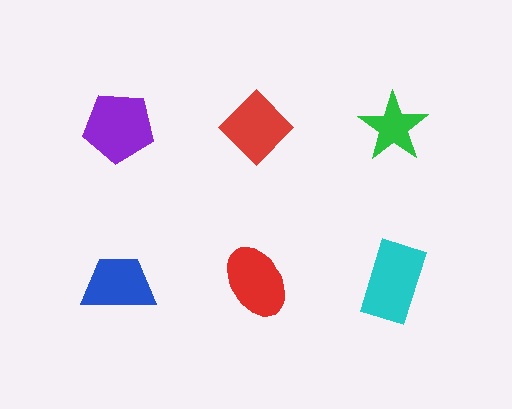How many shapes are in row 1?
3 shapes.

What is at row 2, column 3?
A cyan rectangle.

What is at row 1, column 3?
A green star.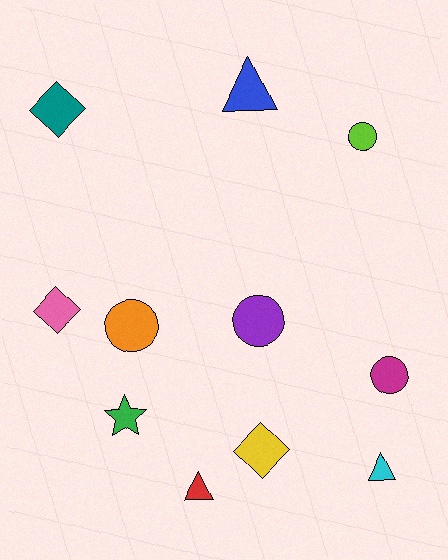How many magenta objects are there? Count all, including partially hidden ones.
There is 1 magenta object.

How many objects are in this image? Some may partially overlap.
There are 11 objects.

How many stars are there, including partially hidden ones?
There is 1 star.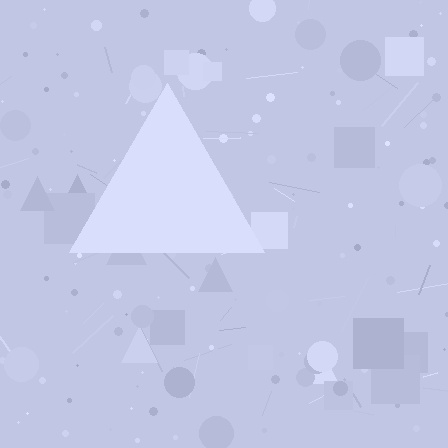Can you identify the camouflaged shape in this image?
The camouflaged shape is a triangle.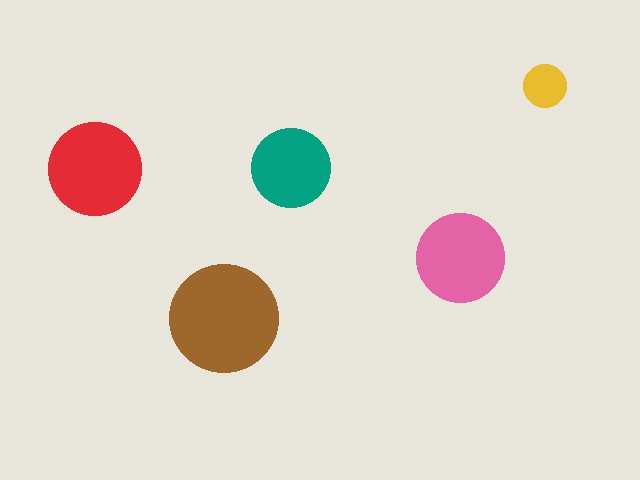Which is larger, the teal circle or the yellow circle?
The teal one.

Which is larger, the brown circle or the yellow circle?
The brown one.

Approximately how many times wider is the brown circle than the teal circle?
About 1.5 times wider.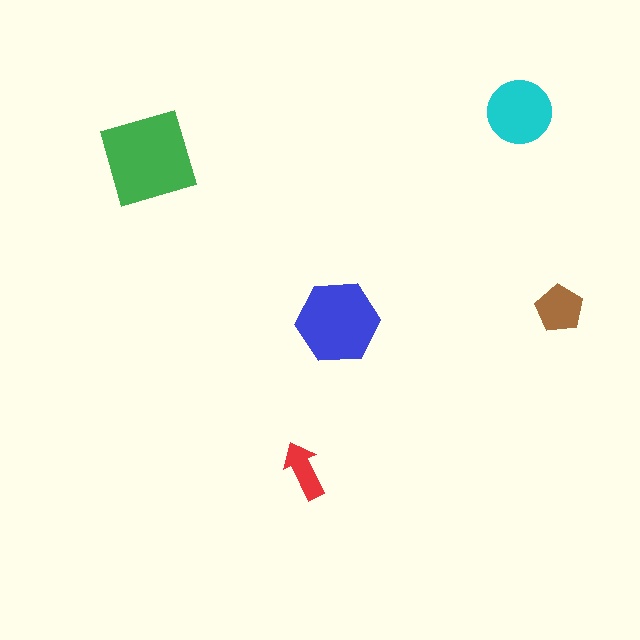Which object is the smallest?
The red arrow.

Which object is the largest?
The green diamond.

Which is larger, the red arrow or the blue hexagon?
The blue hexagon.